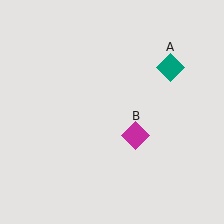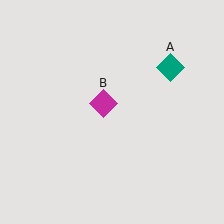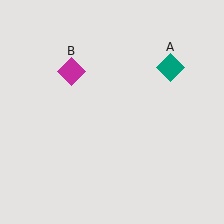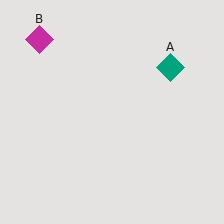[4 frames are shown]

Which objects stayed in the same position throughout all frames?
Teal diamond (object A) remained stationary.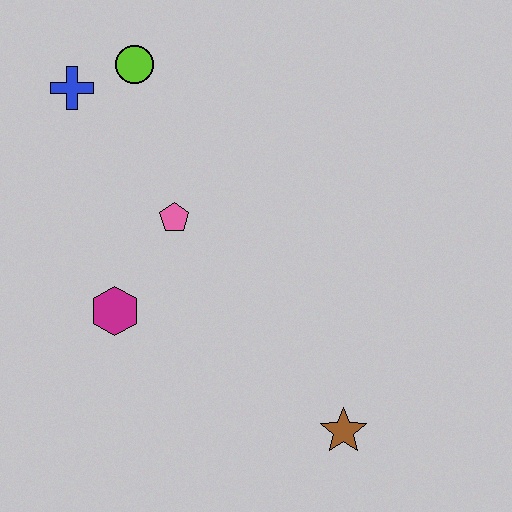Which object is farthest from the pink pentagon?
The brown star is farthest from the pink pentagon.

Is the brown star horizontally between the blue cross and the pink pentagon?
No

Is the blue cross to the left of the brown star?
Yes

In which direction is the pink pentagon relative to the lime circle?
The pink pentagon is below the lime circle.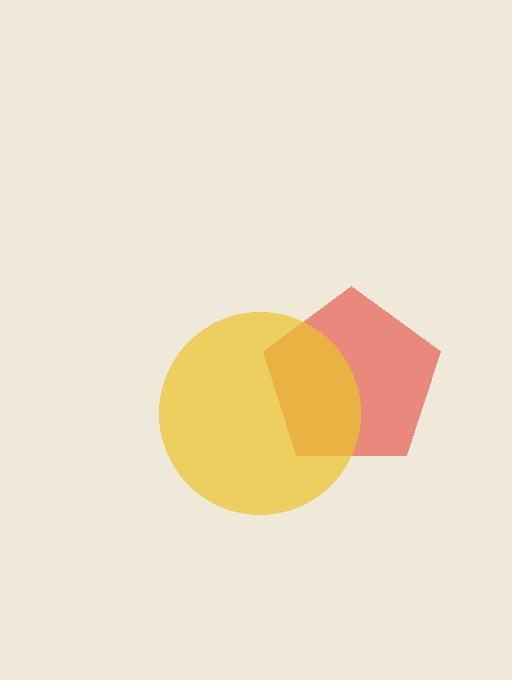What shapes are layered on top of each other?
The layered shapes are: a red pentagon, a yellow circle.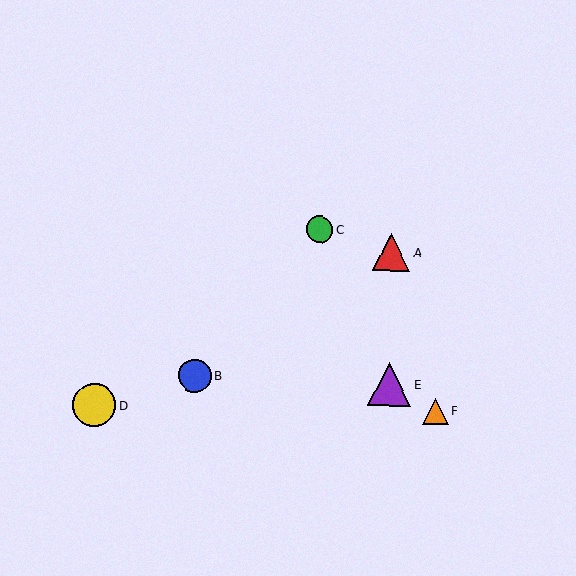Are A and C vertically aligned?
No, A is at x≈392 and C is at x≈319.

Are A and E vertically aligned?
Yes, both are at x≈392.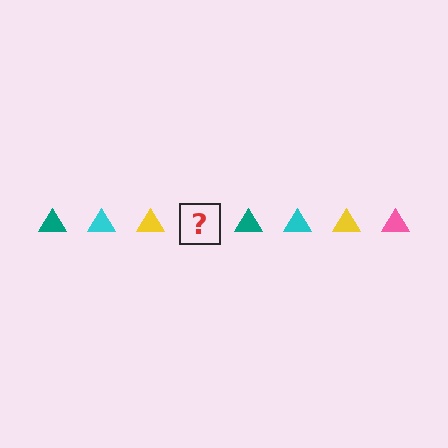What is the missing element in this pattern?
The missing element is a pink triangle.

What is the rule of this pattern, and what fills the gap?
The rule is that the pattern cycles through teal, cyan, yellow, pink triangles. The gap should be filled with a pink triangle.